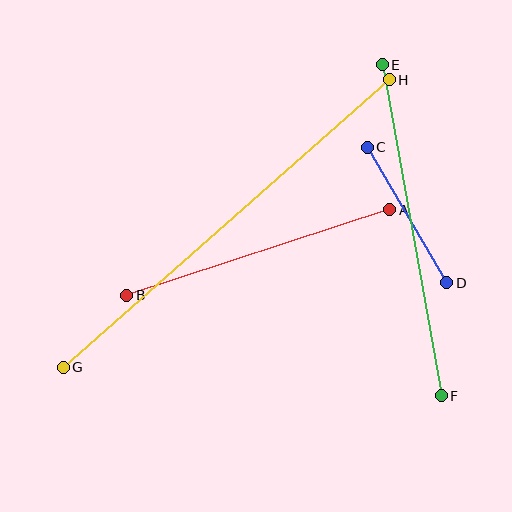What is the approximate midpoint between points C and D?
The midpoint is at approximately (407, 215) pixels.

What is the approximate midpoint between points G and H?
The midpoint is at approximately (226, 224) pixels.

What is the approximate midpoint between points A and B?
The midpoint is at approximately (258, 252) pixels.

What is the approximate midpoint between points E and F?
The midpoint is at approximately (412, 230) pixels.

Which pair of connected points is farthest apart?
Points G and H are farthest apart.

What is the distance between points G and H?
The distance is approximately 435 pixels.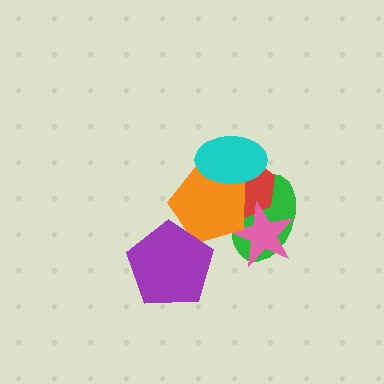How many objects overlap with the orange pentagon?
5 objects overlap with the orange pentagon.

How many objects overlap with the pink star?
3 objects overlap with the pink star.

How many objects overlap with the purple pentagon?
1 object overlaps with the purple pentagon.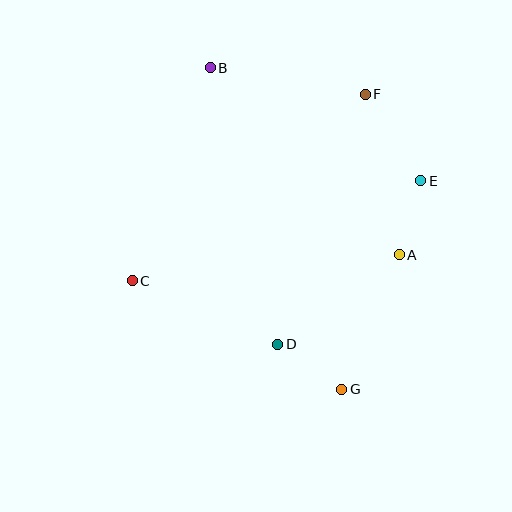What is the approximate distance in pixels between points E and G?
The distance between E and G is approximately 223 pixels.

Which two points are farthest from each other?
Points B and G are farthest from each other.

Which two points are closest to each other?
Points A and E are closest to each other.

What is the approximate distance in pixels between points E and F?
The distance between E and F is approximately 103 pixels.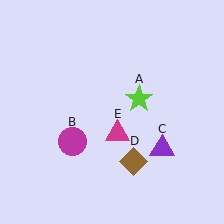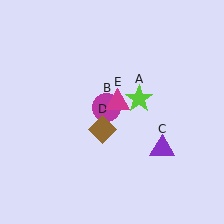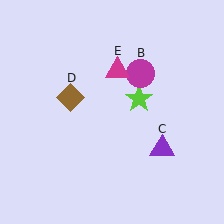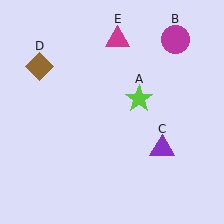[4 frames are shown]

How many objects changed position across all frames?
3 objects changed position: magenta circle (object B), brown diamond (object D), magenta triangle (object E).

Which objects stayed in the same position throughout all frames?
Lime star (object A) and purple triangle (object C) remained stationary.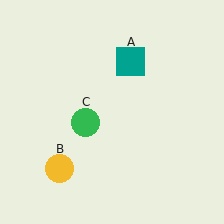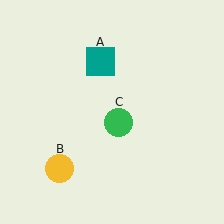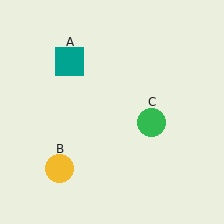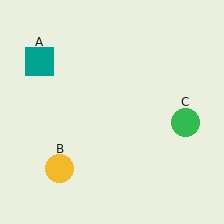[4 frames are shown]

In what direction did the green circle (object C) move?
The green circle (object C) moved right.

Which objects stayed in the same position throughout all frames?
Yellow circle (object B) remained stationary.